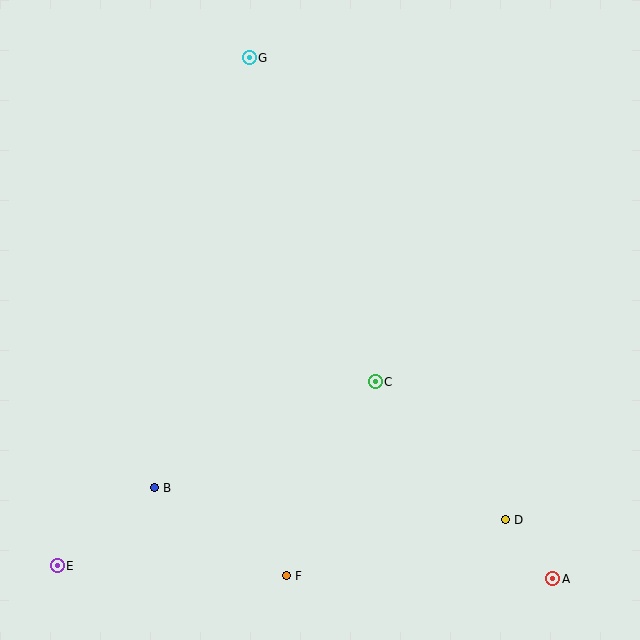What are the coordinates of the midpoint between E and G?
The midpoint between E and G is at (153, 312).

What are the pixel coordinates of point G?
Point G is at (249, 58).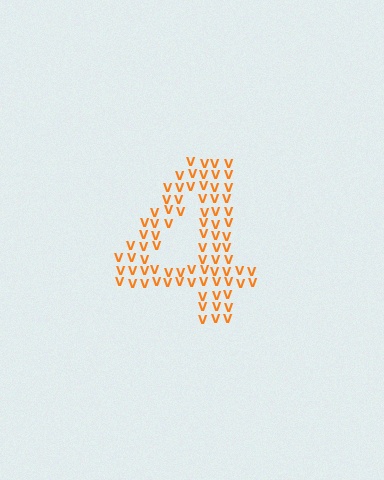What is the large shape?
The large shape is the digit 4.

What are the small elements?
The small elements are letter V's.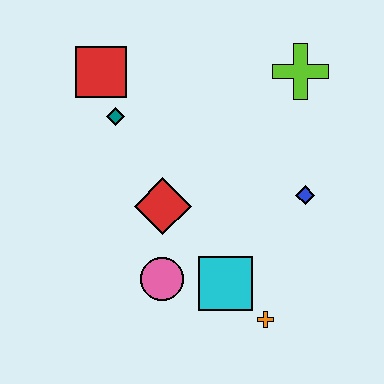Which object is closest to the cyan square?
The orange cross is closest to the cyan square.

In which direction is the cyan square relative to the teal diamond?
The cyan square is below the teal diamond.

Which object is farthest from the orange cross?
The red square is farthest from the orange cross.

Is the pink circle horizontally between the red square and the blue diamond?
Yes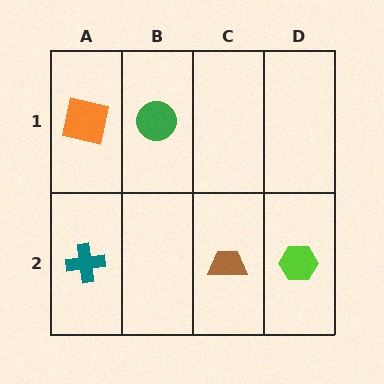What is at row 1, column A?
An orange square.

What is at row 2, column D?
A lime hexagon.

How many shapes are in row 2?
3 shapes.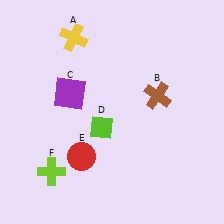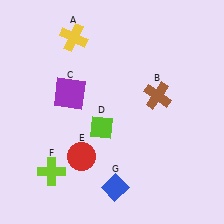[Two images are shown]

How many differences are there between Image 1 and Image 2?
There is 1 difference between the two images.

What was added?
A blue diamond (G) was added in Image 2.